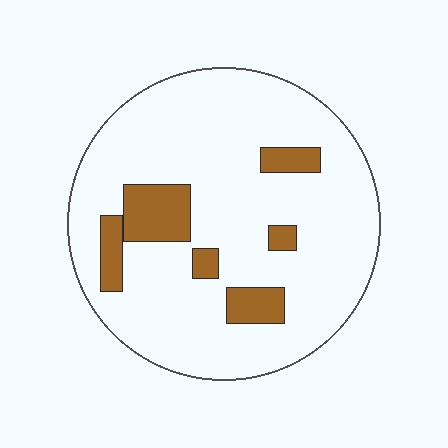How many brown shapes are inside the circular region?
6.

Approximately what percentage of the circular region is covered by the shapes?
Approximately 15%.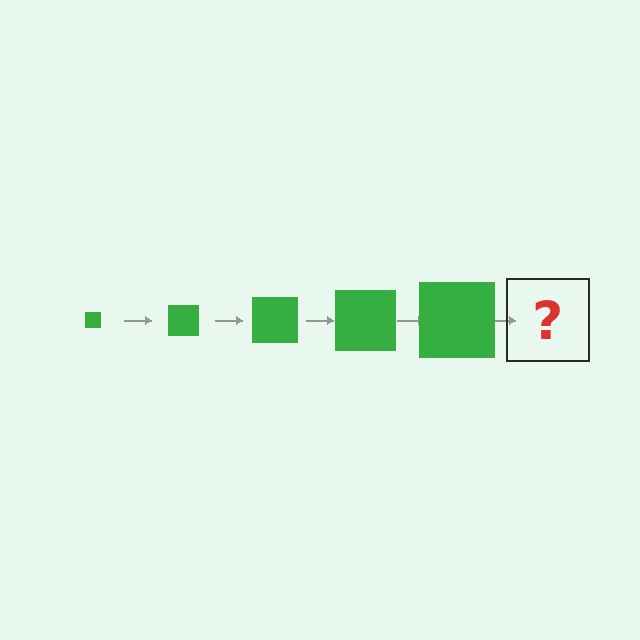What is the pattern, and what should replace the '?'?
The pattern is that the square gets progressively larger each step. The '?' should be a green square, larger than the previous one.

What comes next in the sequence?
The next element should be a green square, larger than the previous one.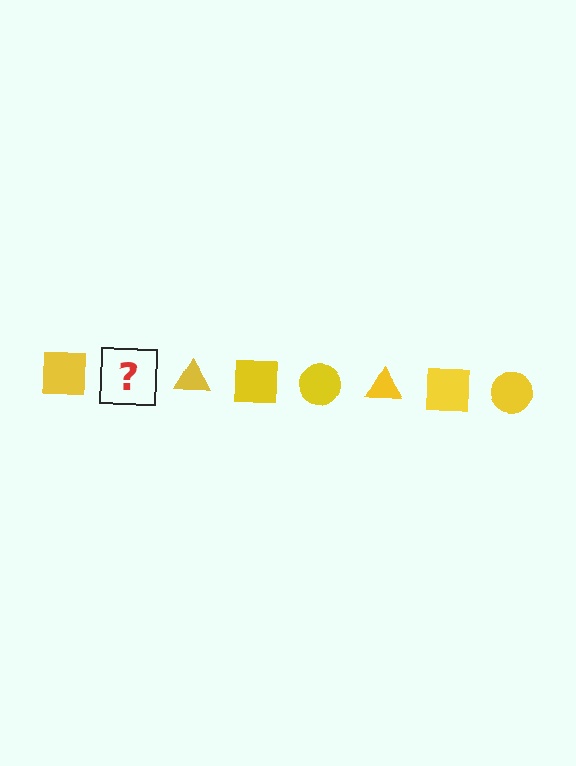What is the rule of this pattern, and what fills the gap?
The rule is that the pattern cycles through square, circle, triangle shapes in yellow. The gap should be filled with a yellow circle.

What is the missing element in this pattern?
The missing element is a yellow circle.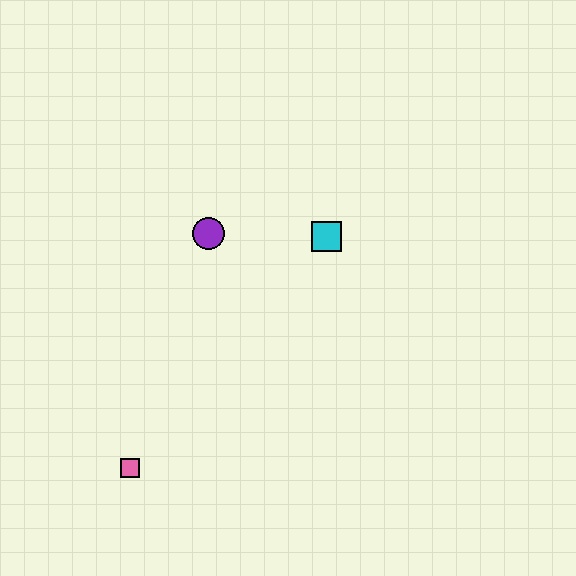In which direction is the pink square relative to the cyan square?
The pink square is below the cyan square.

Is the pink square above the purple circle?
No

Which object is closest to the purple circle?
The cyan square is closest to the purple circle.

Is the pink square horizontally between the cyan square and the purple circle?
No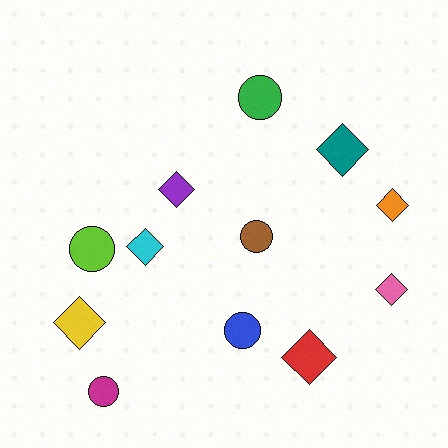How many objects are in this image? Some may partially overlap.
There are 12 objects.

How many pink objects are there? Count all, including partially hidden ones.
There is 1 pink object.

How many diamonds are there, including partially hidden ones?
There are 7 diamonds.